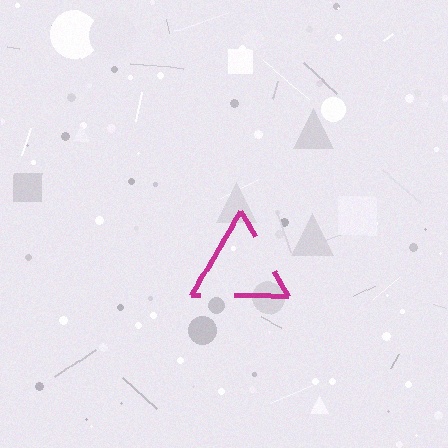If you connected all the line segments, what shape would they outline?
They would outline a triangle.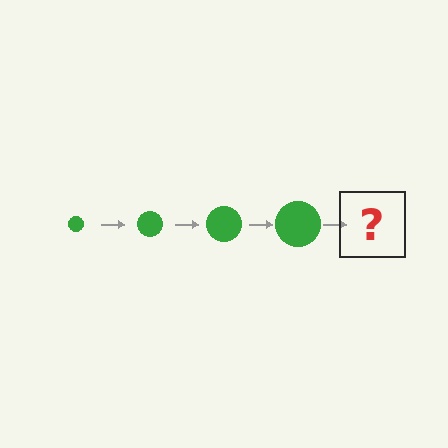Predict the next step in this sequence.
The next step is a green circle, larger than the previous one.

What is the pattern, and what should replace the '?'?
The pattern is that the circle gets progressively larger each step. The '?' should be a green circle, larger than the previous one.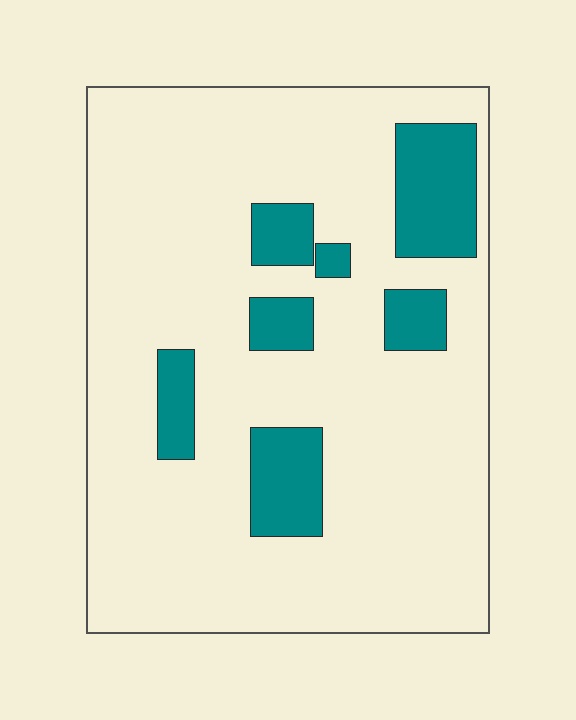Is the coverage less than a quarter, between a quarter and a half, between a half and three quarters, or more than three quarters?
Less than a quarter.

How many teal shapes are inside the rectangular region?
7.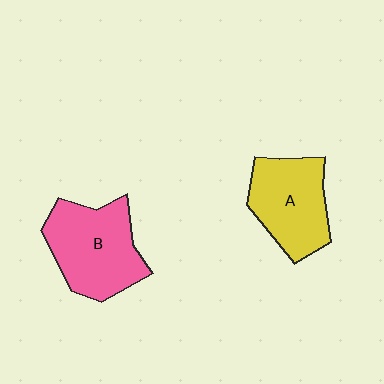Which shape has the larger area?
Shape B (pink).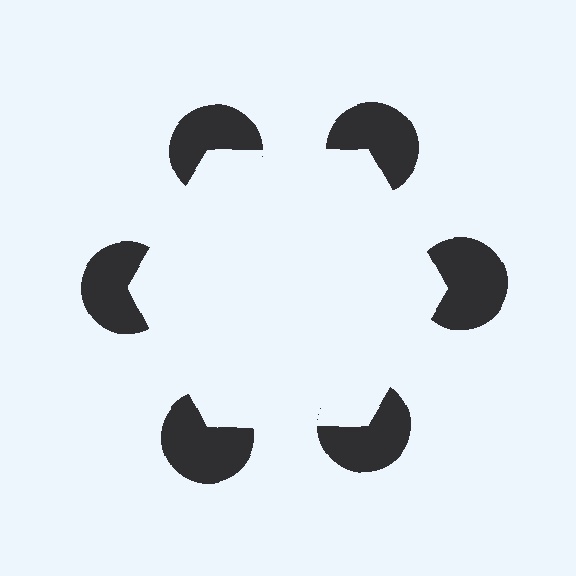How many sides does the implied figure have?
6 sides.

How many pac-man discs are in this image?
There are 6 — one at each vertex of the illusory hexagon.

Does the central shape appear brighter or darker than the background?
It typically appears slightly brighter than the background, even though no actual brightness change is drawn.